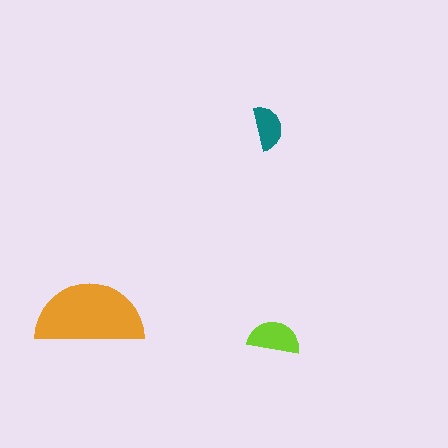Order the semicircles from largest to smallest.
the orange one, the lime one, the teal one.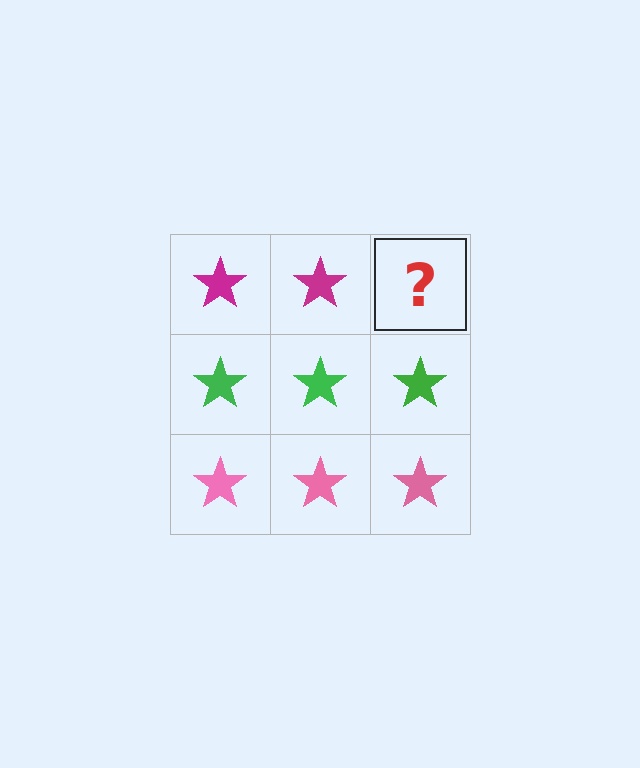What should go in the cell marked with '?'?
The missing cell should contain a magenta star.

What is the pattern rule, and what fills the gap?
The rule is that each row has a consistent color. The gap should be filled with a magenta star.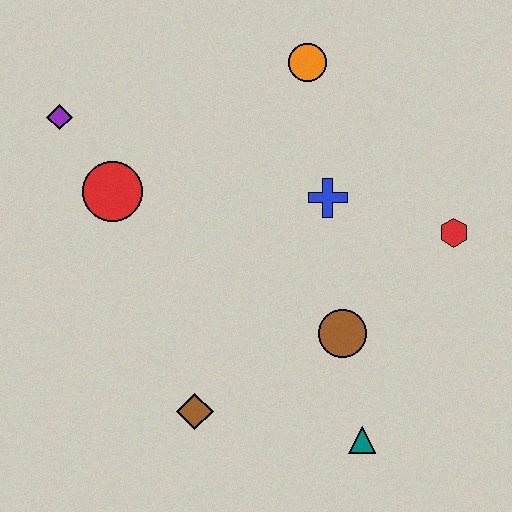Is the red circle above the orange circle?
No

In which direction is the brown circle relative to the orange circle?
The brown circle is below the orange circle.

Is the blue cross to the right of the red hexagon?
No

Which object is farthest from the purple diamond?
The teal triangle is farthest from the purple diamond.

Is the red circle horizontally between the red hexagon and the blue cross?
No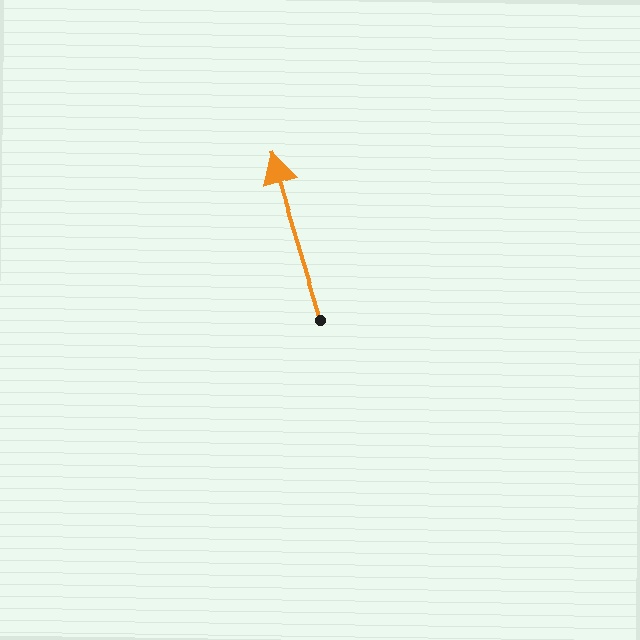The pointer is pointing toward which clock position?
Roughly 11 o'clock.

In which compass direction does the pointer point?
North.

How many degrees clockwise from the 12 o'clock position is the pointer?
Approximately 343 degrees.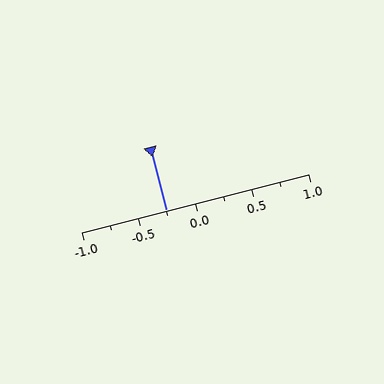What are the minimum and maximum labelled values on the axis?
The axis runs from -1.0 to 1.0.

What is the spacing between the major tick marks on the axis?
The major ticks are spaced 0.5 apart.